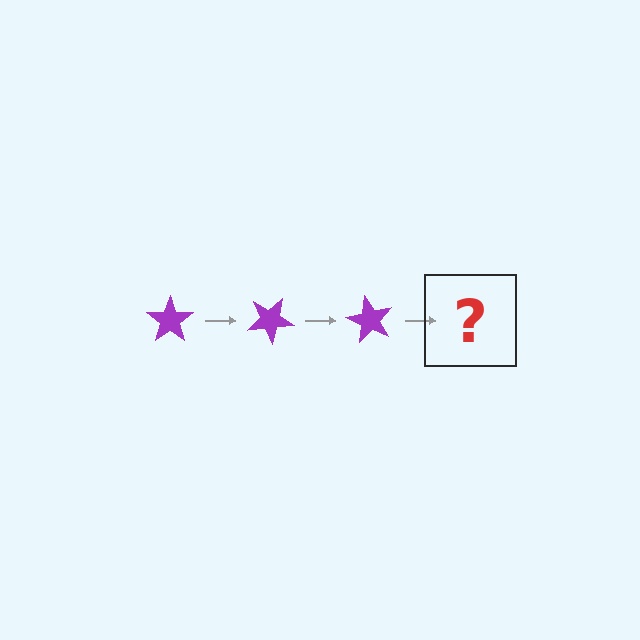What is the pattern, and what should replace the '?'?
The pattern is that the star rotates 30 degrees each step. The '?' should be a purple star rotated 90 degrees.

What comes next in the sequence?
The next element should be a purple star rotated 90 degrees.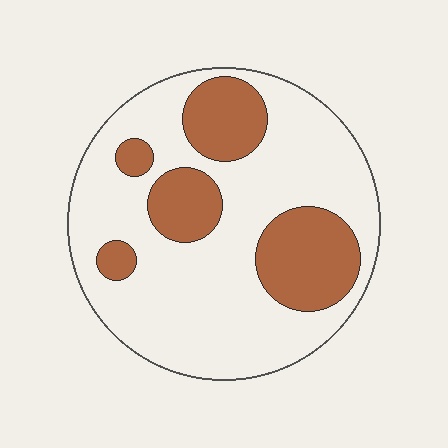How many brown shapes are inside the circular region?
5.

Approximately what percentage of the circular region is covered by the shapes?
Approximately 30%.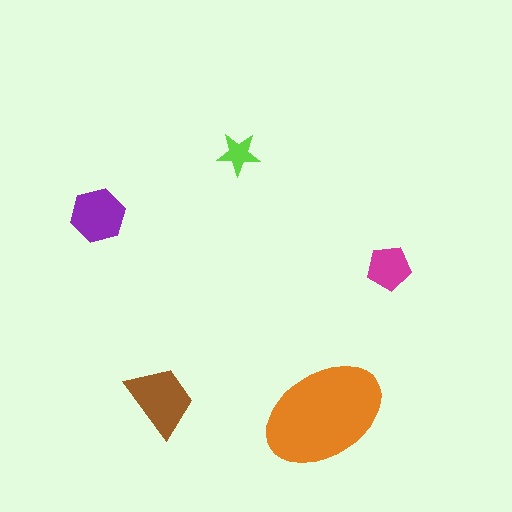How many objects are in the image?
There are 5 objects in the image.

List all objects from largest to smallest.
The orange ellipse, the brown trapezoid, the purple hexagon, the magenta pentagon, the lime star.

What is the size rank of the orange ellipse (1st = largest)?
1st.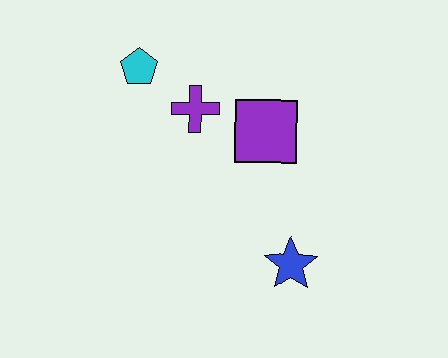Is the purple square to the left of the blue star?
Yes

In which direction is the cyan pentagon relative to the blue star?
The cyan pentagon is above the blue star.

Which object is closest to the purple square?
The purple cross is closest to the purple square.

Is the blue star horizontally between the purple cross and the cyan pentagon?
No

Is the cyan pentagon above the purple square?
Yes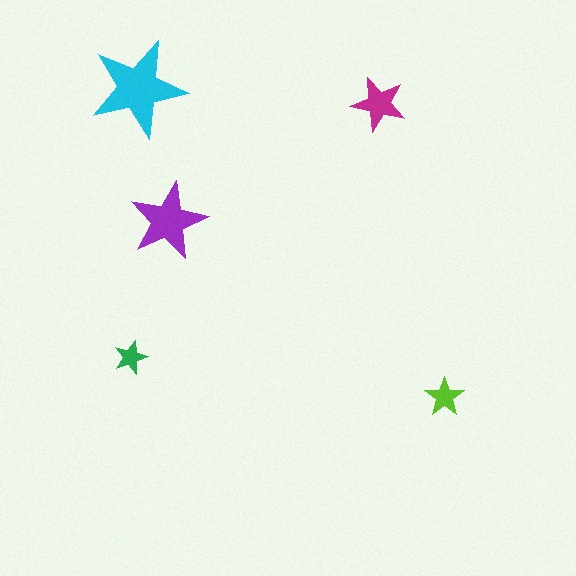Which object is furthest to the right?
The lime star is rightmost.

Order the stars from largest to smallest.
the cyan one, the purple one, the magenta one, the lime one, the green one.